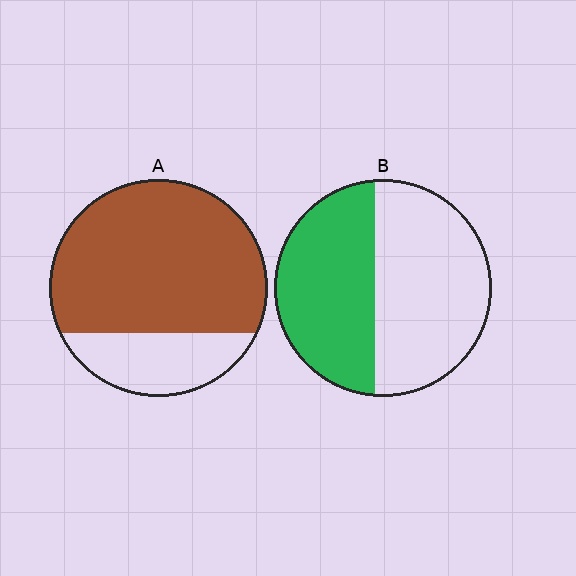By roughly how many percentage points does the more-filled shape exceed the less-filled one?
By roughly 30 percentage points (A over B).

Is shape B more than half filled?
No.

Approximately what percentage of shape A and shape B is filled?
A is approximately 75% and B is approximately 45%.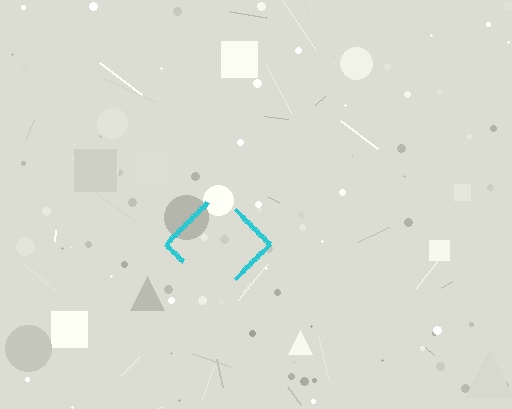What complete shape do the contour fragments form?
The contour fragments form a diamond.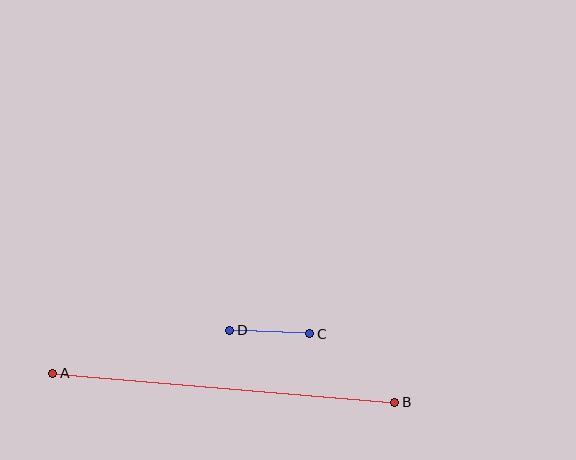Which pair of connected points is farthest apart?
Points A and B are farthest apart.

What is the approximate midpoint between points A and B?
The midpoint is at approximately (224, 388) pixels.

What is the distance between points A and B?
The distance is approximately 344 pixels.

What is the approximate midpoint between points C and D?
The midpoint is at approximately (270, 332) pixels.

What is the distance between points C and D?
The distance is approximately 80 pixels.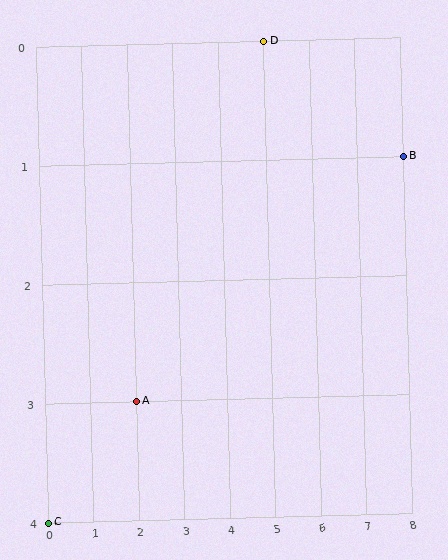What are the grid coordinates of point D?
Point D is at grid coordinates (5, 0).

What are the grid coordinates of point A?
Point A is at grid coordinates (2, 3).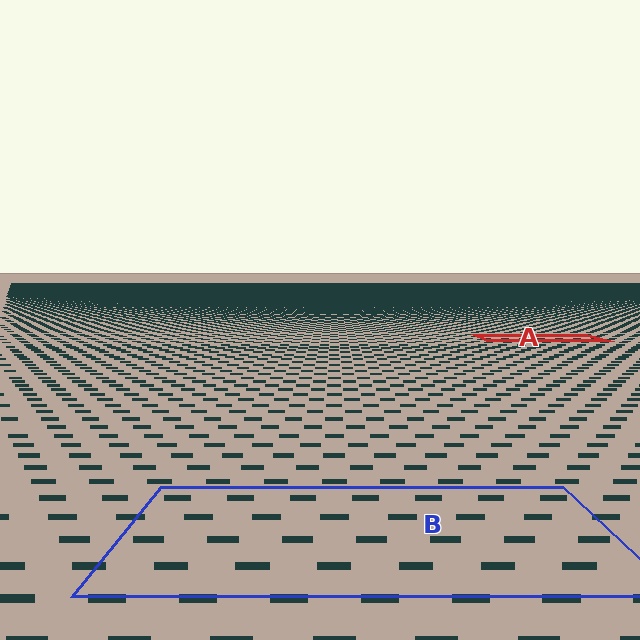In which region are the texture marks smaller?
The texture marks are smaller in region A, because it is farther away.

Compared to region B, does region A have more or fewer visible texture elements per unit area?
Region A has more texture elements per unit area — they are packed more densely because it is farther away.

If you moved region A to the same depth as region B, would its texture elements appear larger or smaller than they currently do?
They would appear larger. At a closer depth, the same texture elements are projected at a bigger on-screen size.